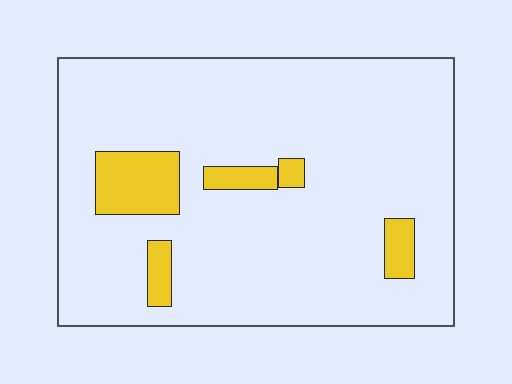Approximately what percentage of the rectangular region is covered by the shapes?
Approximately 10%.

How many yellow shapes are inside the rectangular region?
5.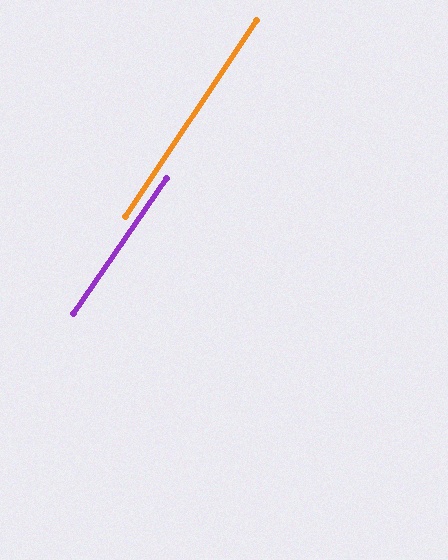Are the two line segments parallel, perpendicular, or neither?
Parallel — their directions differ by only 0.6°.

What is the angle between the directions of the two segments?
Approximately 1 degree.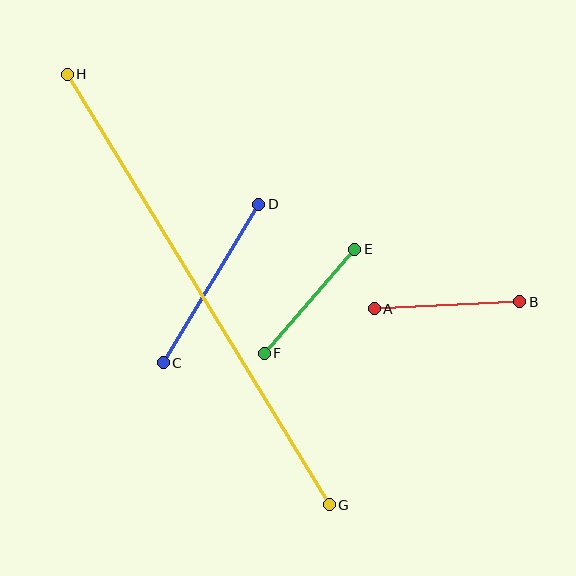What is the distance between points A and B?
The distance is approximately 146 pixels.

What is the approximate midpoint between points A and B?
The midpoint is at approximately (447, 305) pixels.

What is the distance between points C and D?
The distance is approximately 185 pixels.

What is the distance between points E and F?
The distance is approximately 138 pixels.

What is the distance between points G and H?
The distance is approximately 504 pixels.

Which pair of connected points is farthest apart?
Points G and H are farthest apart.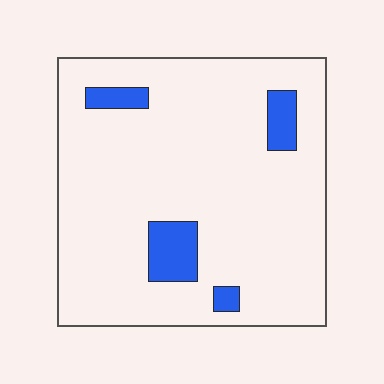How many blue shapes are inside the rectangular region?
4.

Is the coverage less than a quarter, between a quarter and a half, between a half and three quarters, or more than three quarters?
Less than a quarter.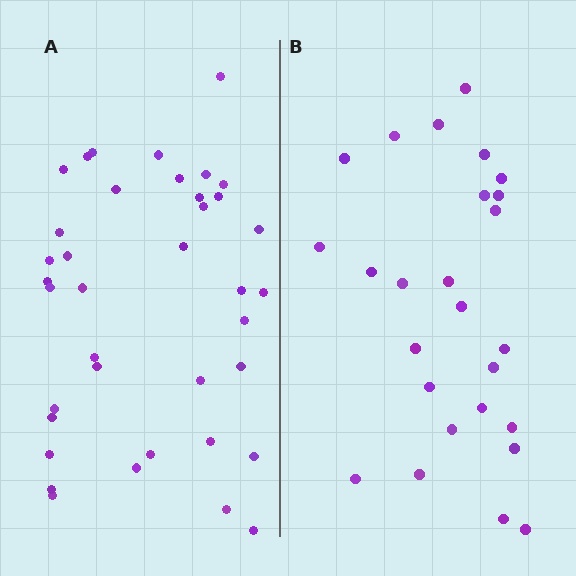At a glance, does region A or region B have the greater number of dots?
Region A (the left region) has more dots.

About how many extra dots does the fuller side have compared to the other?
Region A has roughly 12 or so more dots than region B.